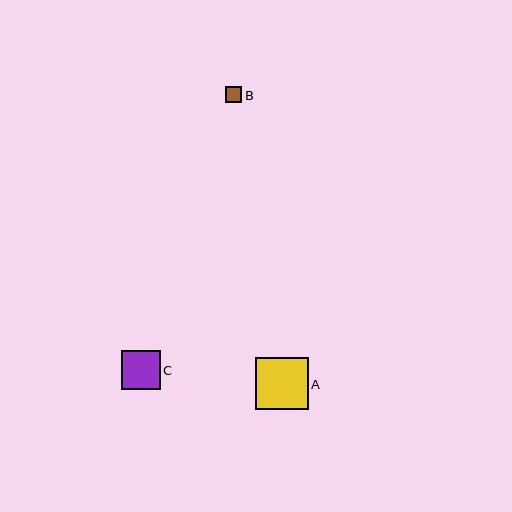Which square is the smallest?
Square B is the smallest with a size of approximately 16 pixels.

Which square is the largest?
Square A is the largest with a size of approximately 53 pixels.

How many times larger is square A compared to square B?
Square A is approximately 3.3 times the size of square B.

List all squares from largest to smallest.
From largest to smallest: A, C, B.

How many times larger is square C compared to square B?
Square C is approximately 2.4 times the size of square B.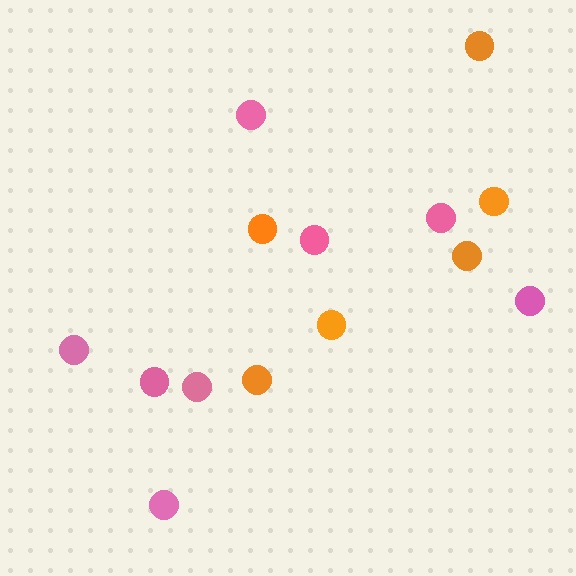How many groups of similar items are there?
There are 2 groups: one group of orange circles (6) and one group of pink circles (8).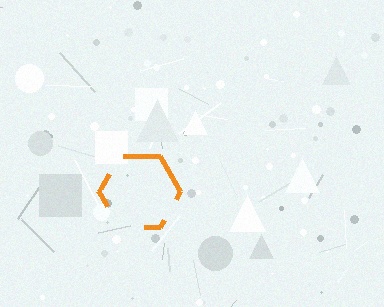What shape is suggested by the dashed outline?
The dashed outline suggests a hexagon.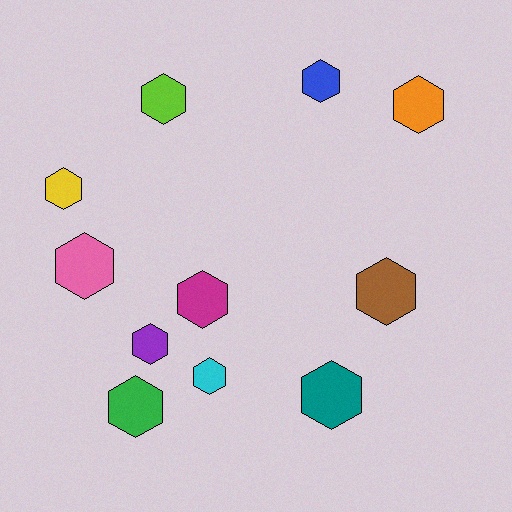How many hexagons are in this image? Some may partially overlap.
There are 11 hexagons.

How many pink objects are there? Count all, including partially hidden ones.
There is 1 pink object.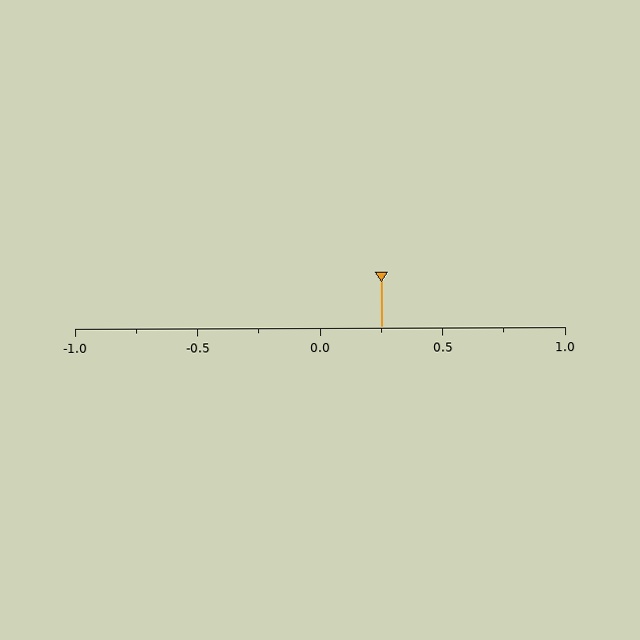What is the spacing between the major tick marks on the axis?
The major ticks are spaced 0.5 apart.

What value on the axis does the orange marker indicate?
The marker indicates approximately 0.25.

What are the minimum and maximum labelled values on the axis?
The axis runs from -1.0 to 1.0.